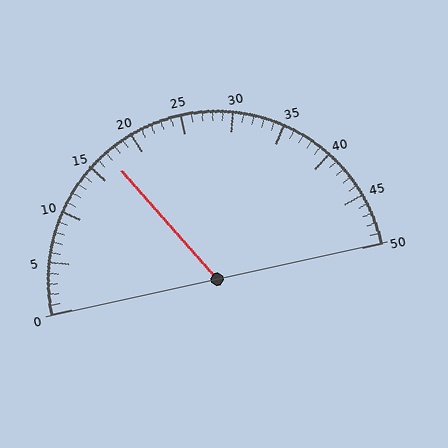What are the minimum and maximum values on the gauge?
The gauge ranges from 0 to 50.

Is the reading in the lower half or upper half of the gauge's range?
The reading is in the lower half of the range (0 to 50).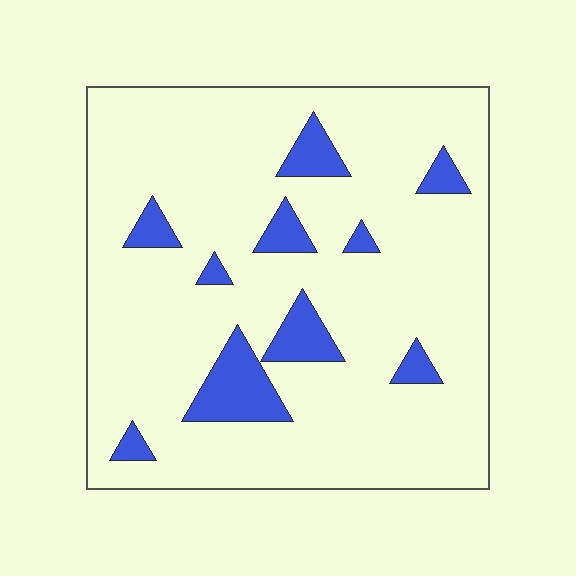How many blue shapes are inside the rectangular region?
10.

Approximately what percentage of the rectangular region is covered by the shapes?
Approximately 10%.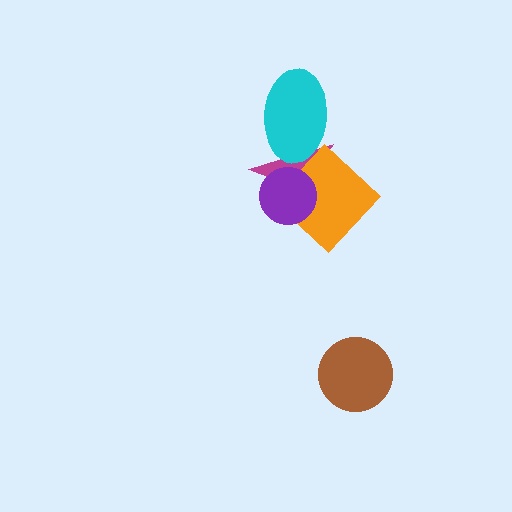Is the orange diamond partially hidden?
Yes, it is partially covered by another shape.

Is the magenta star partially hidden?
Yes, it is partially covered by another shape.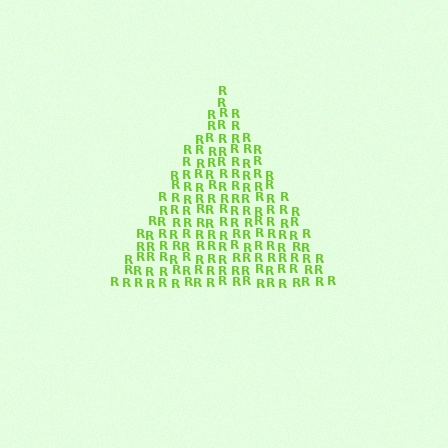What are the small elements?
The small elements are letter R's.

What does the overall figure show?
The overall figure shows a triangle.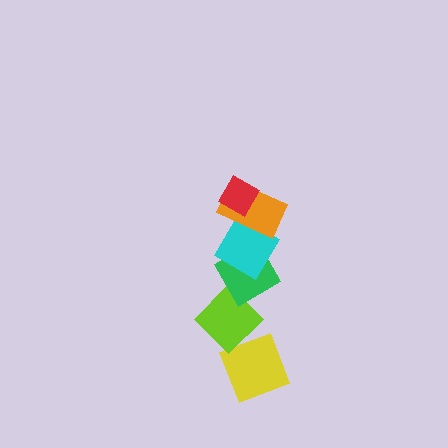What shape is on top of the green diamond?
The cyan diamond is on top of the green diamond.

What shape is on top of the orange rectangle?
The red diamond is on top of the orange rectangle.